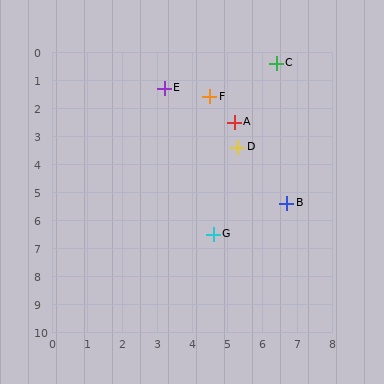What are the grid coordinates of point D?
Point D is at approximately (5.3, 3.4).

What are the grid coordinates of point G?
Point G is at approximately (4.6, 6.5).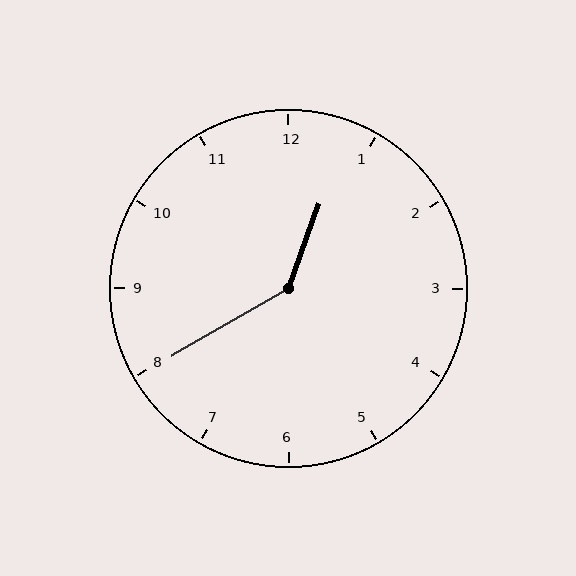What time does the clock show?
12:40.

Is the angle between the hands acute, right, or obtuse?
It is obtuse.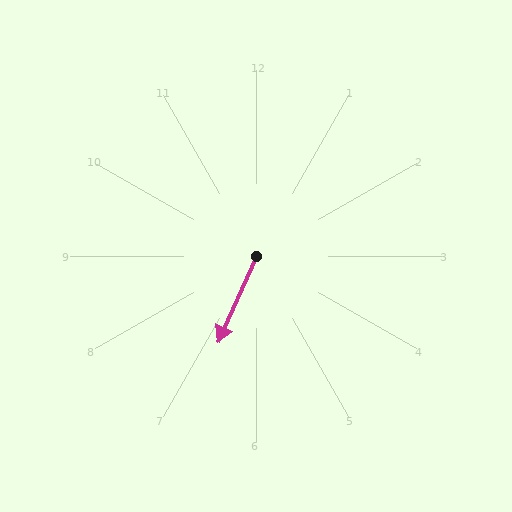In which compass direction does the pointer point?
Southwest.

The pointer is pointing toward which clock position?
Roughly 7 o'clock.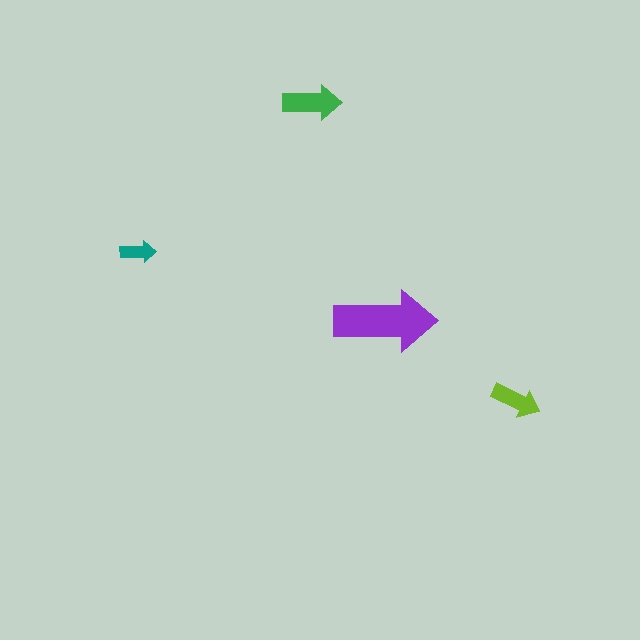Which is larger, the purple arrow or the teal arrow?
The purple one.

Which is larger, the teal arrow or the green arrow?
The green one.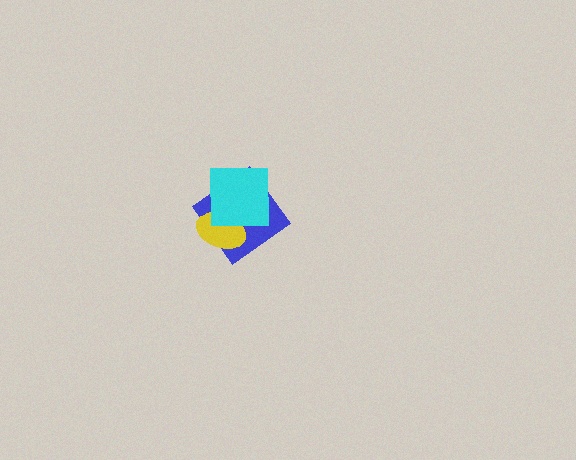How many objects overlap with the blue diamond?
2 objects overlap with the blue diamond.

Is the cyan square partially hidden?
No, no other shape covers it.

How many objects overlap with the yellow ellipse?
2 objects overlap with the yellow ellipse.